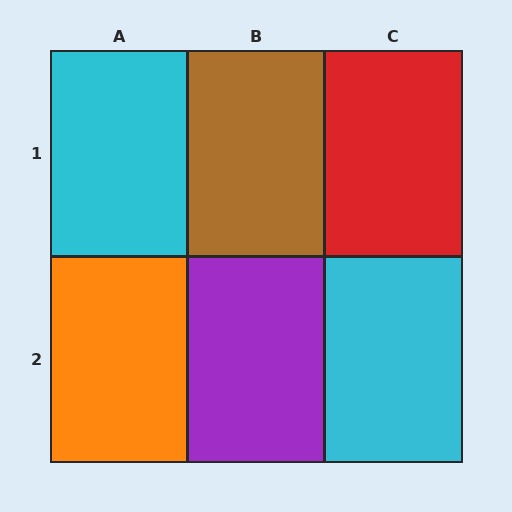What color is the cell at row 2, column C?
Cyan.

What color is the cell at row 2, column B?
Purple.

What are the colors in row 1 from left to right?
Cyan, brown, red.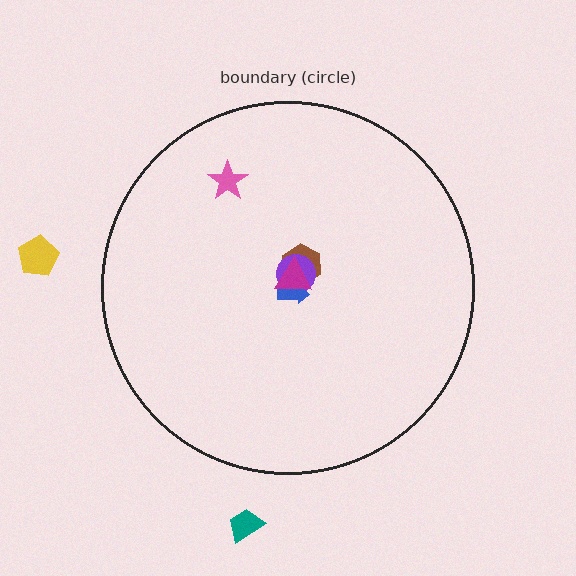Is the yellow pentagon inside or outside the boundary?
Outside.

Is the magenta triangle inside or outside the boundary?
Inside.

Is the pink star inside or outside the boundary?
Inside.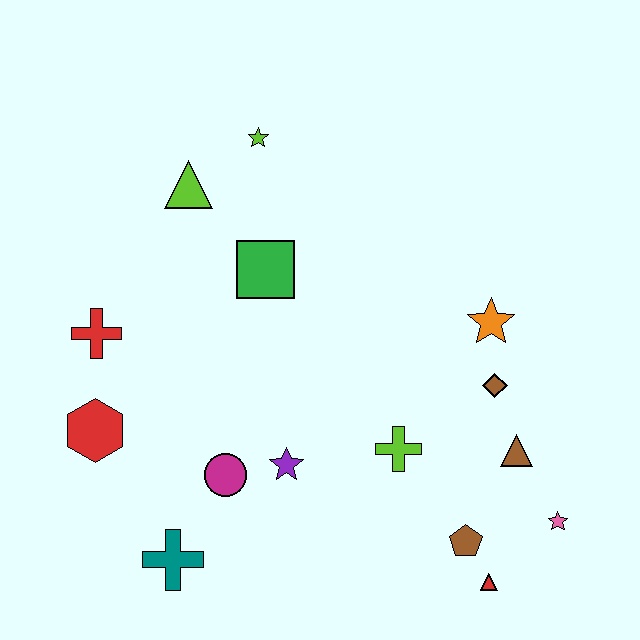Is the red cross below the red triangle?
No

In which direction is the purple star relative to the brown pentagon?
The purple star is to the left of the brown pentagon.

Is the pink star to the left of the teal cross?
No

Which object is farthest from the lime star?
The red triangle is farthest from the lime star.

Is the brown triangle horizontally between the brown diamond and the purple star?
No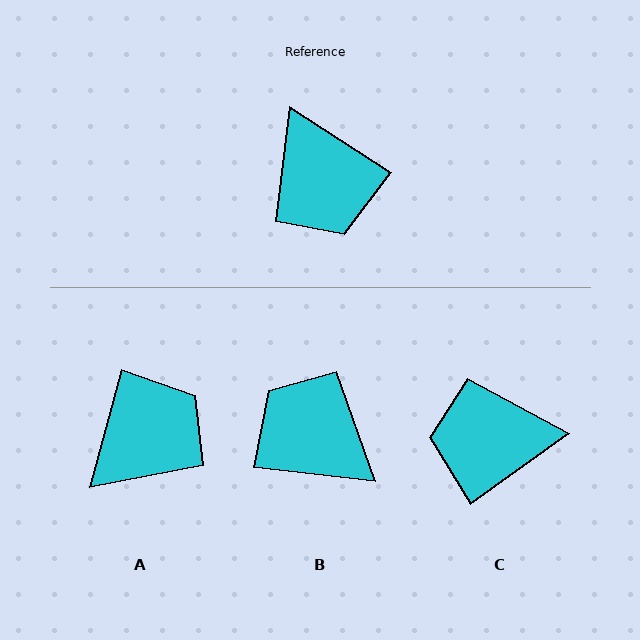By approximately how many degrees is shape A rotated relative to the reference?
Approximately 107 degrees counter-clockwise.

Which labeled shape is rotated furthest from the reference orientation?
B, about 154 degrees away.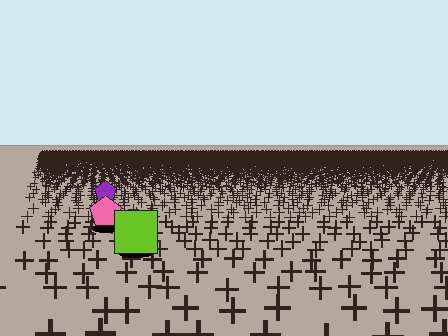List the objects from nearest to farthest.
From nearest to farthest: the lime square, the pink pentagon, the purple pentagon.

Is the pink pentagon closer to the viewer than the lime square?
No. The lime square is closer — you can tell from the texture gradient: the ground texture is coarser near it.